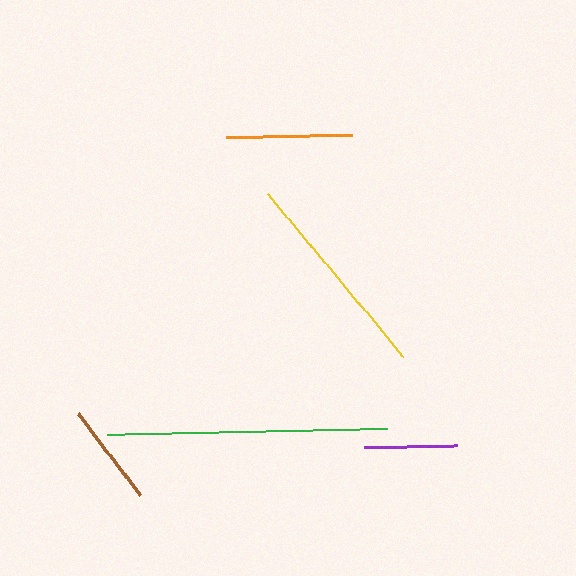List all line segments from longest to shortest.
From longest to shortest: green, yellow, orange, brown, purple.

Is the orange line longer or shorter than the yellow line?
The yellow line is longer than the orange line.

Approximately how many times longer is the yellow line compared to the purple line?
The yellow line is approximately 2.3 times the length of the purple line.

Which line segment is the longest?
The green line is the longest at approximately 280 pixels.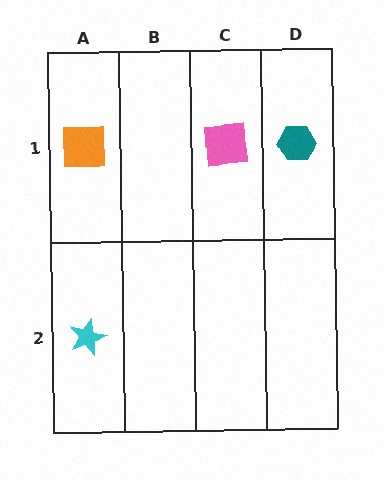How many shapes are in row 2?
1 shape.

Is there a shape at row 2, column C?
No, that cell is empty.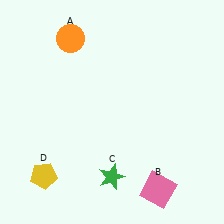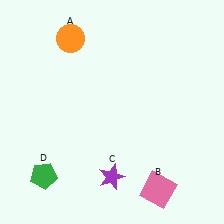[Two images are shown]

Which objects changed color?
C changed from green to purple. D changed from yellow to green.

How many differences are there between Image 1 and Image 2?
There are 2 differences between the two images.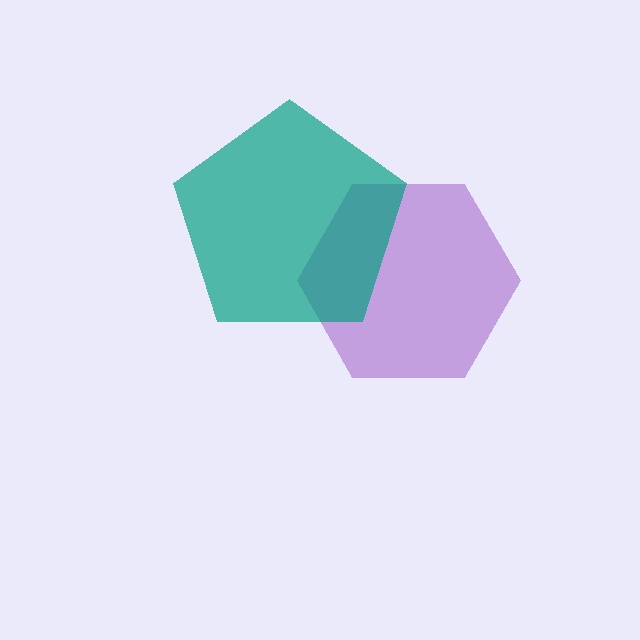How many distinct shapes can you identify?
There are 2 distinct shapes: a purple hexagon, a teal pentagon.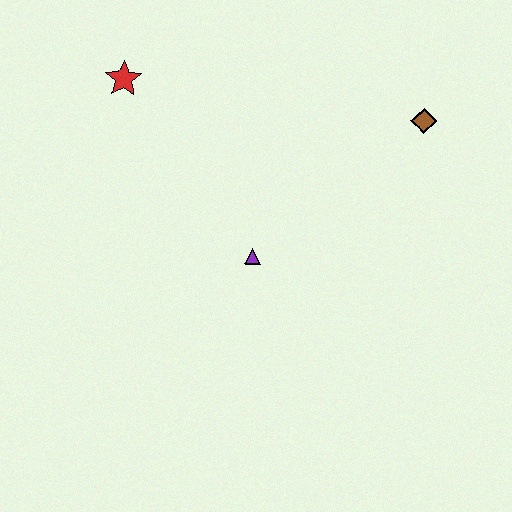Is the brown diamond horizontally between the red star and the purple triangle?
No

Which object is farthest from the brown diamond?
The red star is farthest from the brown diamond.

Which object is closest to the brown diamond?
The purple triangle is closest to the brown diamond.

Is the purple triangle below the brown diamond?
Yes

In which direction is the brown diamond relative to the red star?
The brown diamond is to the right of the red star.